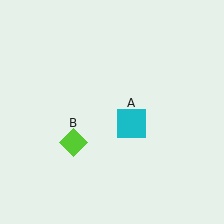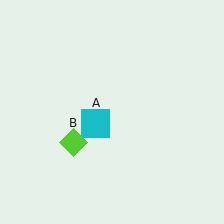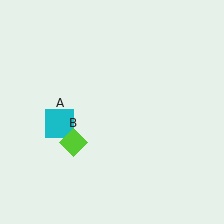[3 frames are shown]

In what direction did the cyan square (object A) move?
The cyan square (object A) moved left.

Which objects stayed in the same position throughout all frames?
Lime diamond (object B) remained stationary.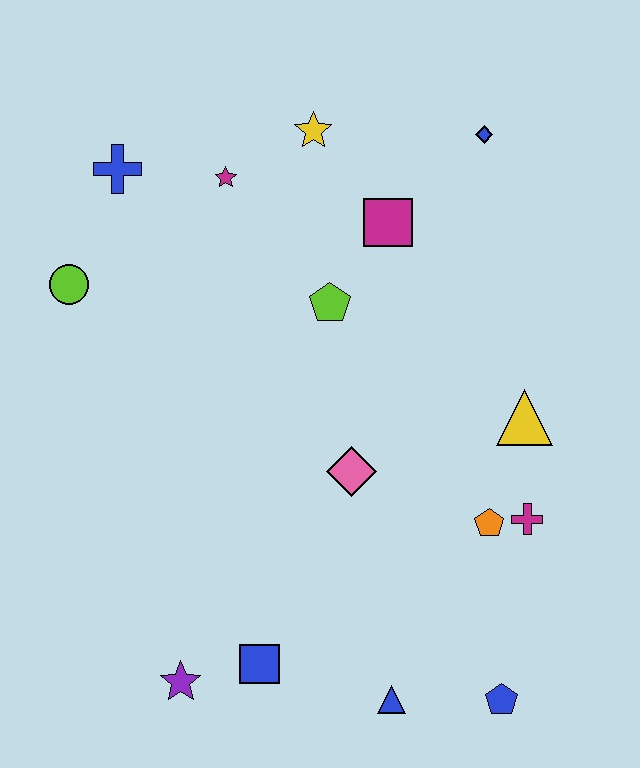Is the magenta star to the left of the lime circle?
No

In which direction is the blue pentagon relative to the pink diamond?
The blue pentagon is below the pink diamond.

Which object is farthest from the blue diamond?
The purple star is farthest from the blue diamond.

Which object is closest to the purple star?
The blue square is closest to the purple star.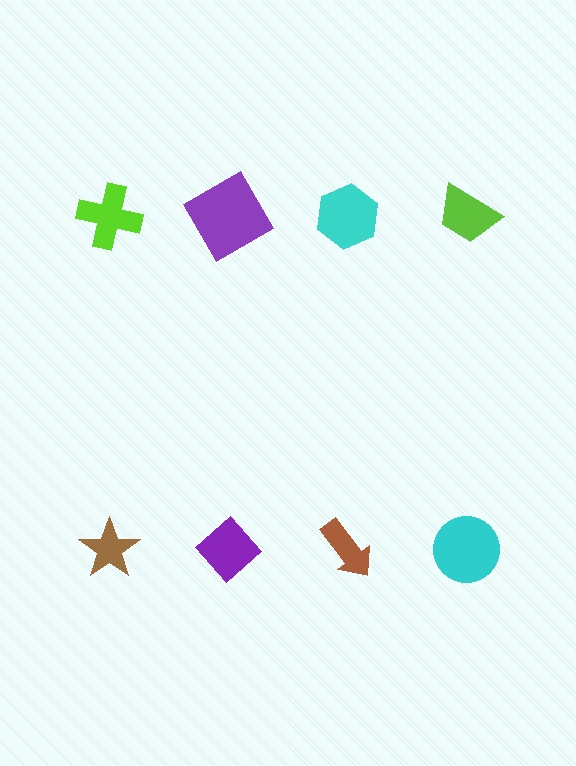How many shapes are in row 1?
4 shapes.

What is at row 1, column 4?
A lime trapezoid.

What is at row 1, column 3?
A cyan hexagon.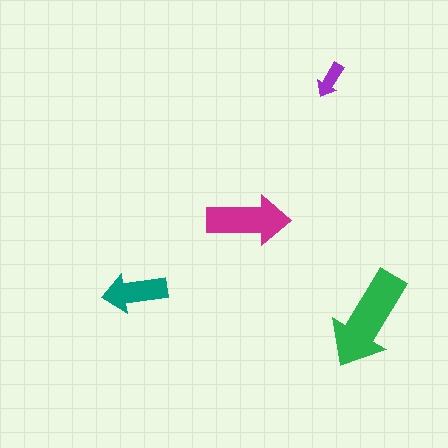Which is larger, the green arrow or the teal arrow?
The green one.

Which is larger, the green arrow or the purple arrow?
The green one.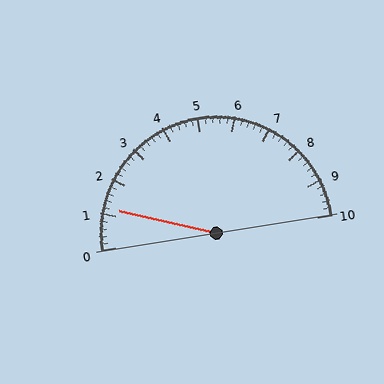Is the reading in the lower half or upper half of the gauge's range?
The reading is in the lower half of the range (0 to 10).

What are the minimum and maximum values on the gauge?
The gauge ranges from 0 to 10.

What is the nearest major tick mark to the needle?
The nearest major tick mark is 1.